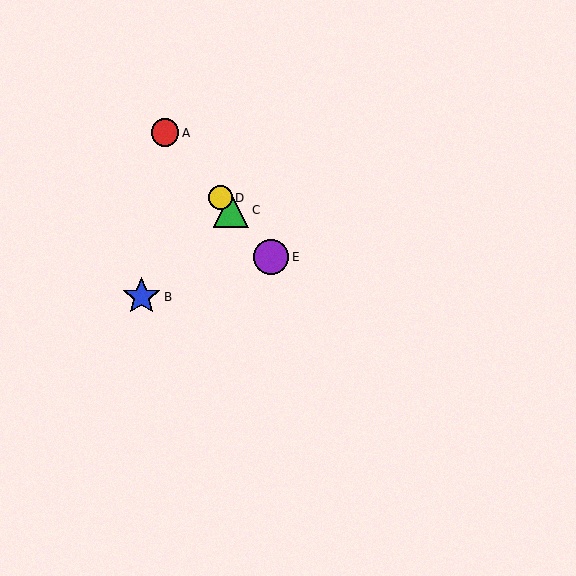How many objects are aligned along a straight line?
4 objects (A, C, D, E) are aligned along a straight line.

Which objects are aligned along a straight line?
Objects A, C, D, E are aligned along a straight line.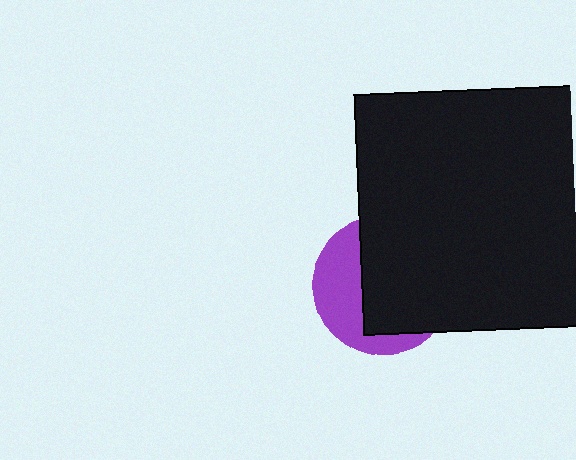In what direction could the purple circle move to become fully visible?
The purple circle could move left. That would shift it out from behind the black rectangle entirely.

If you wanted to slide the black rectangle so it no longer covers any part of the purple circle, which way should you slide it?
Slide it right — that is the most direct way to separate the two shapes.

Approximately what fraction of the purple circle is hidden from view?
Roughly 62% of the purple circle is hidden behind the black rectangle.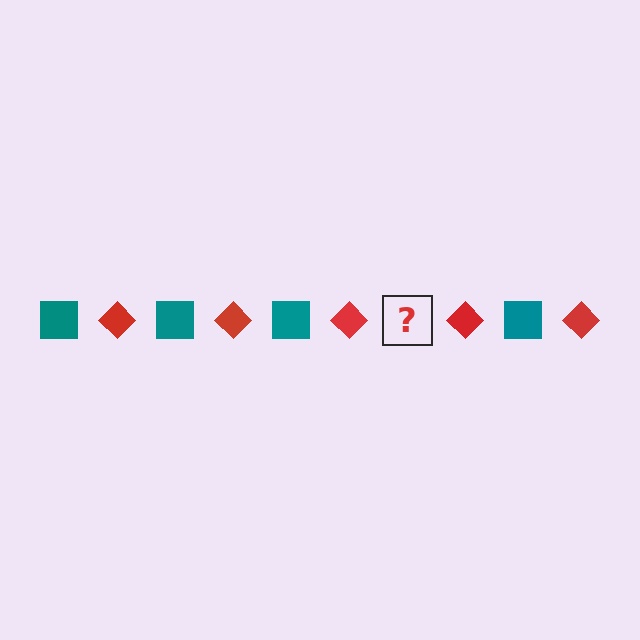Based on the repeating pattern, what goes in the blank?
The blank should be a teal square.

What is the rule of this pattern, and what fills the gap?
The rule is that the pattern alternates between teal square and red diamond. The gap should be filled with a teal square.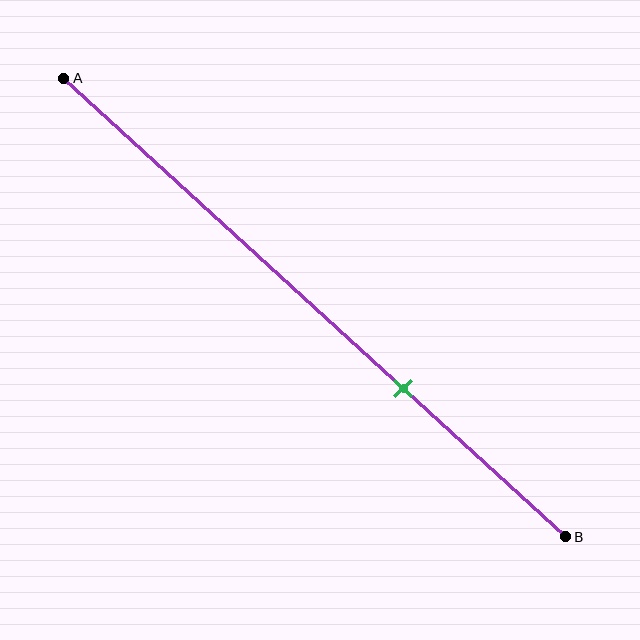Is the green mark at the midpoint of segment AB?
No, the mark is at about 70% from A, not at the 50% midpoint.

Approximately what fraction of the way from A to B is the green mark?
The green mark is approximately 70% of the way from A to B.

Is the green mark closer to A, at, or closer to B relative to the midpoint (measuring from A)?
The green mark is closer to point B than the midpoint of segment AB.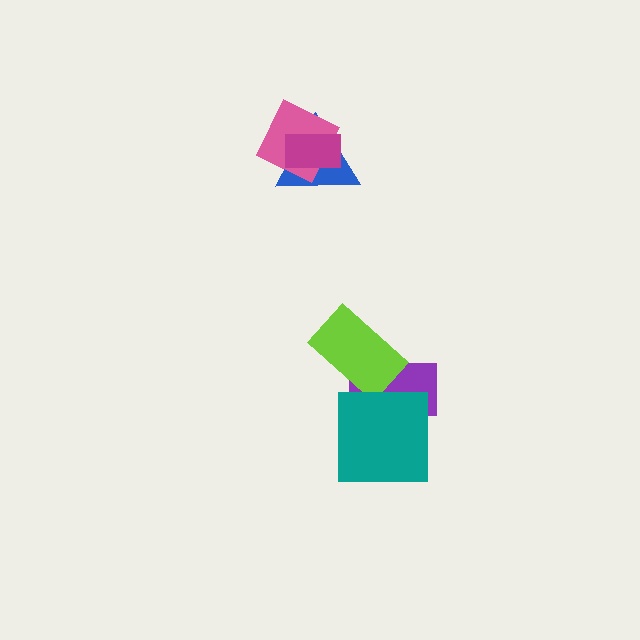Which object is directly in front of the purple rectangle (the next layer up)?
The lime rectangle is directly in front of the purple rectangle.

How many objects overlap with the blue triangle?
2 objects overlap with the blue triangle.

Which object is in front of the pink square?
The magenta rectangle is in front of the pink square.